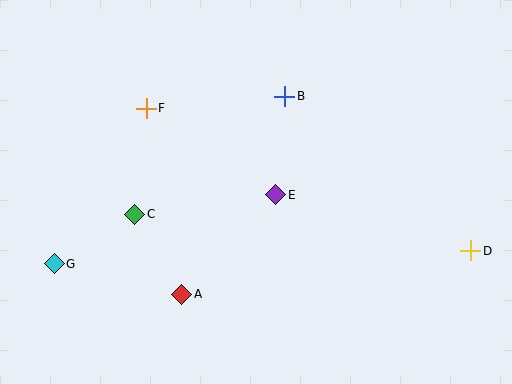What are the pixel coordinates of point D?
Point D is at (471, 251).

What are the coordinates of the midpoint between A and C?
The midpoint between A and C is at (158, 254).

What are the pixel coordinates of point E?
Point E is at (276, 195).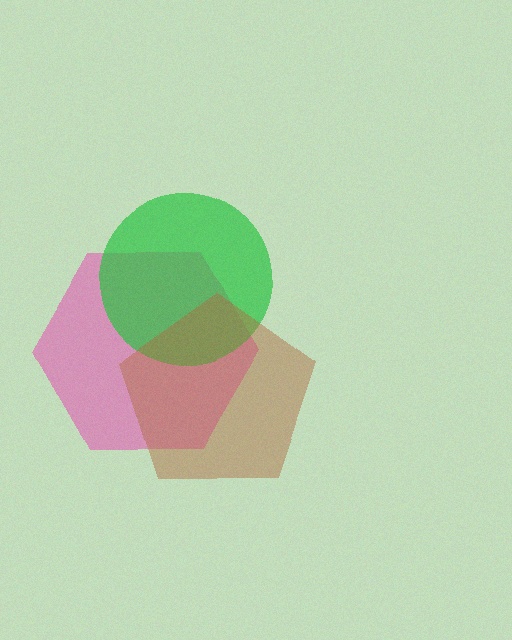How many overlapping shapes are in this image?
There are 3 overlapping shapes in the image.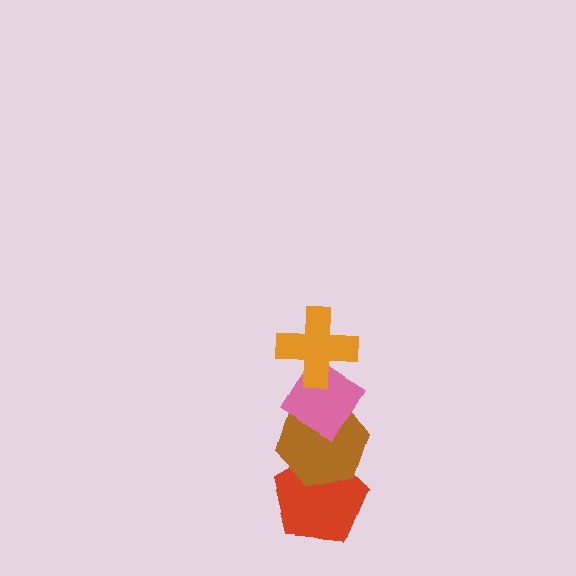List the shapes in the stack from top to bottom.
From top to bottom: the orange cross, the pink diamond, the brown hexagon, the red pentagon.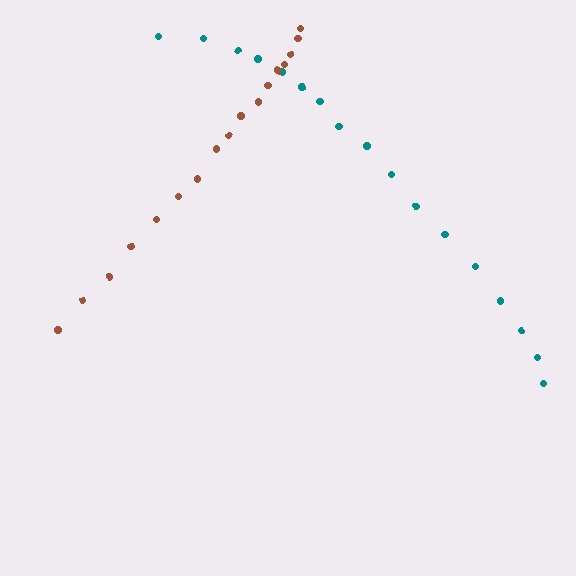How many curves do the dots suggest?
There are 2 distinct paths.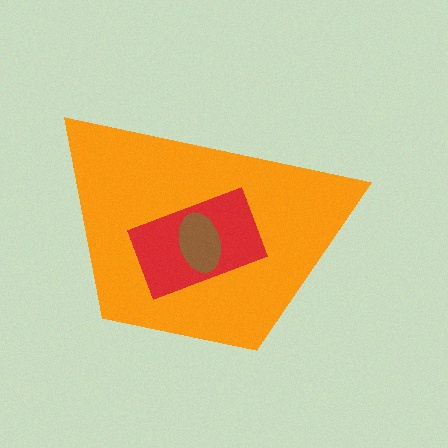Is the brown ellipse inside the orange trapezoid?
Yes.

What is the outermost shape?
The orange trapezoid.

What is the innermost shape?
The brown ellipse.